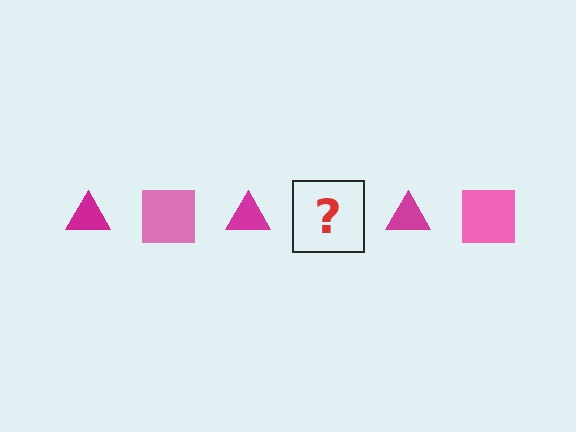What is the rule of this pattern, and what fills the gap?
The rule is that the pattern alternates between magenta triangle and pink square. The gap should be filled with a pink square.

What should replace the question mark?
The question mark should be replaced with a pink square.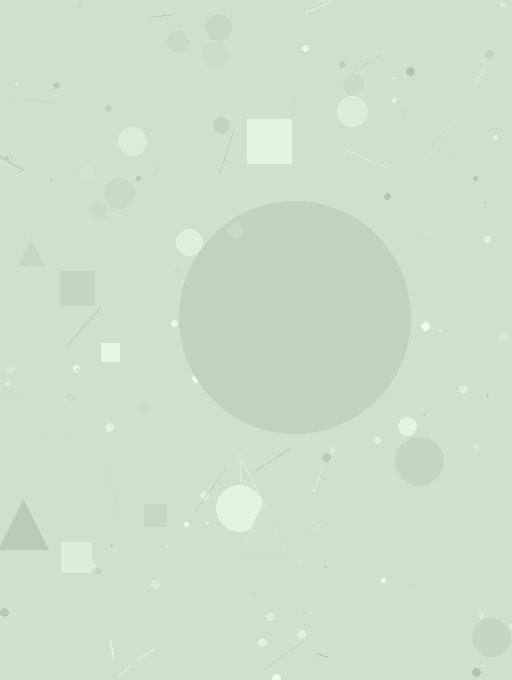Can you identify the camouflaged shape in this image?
The camouflaged shape is a circle.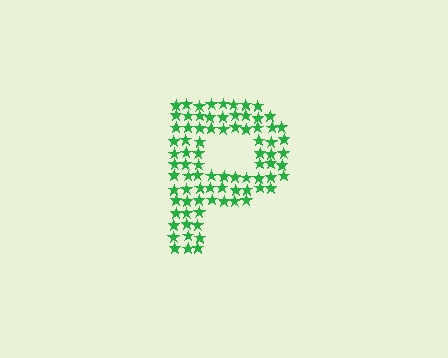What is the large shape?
The large shape is the letter P.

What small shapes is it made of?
It is made of small stars.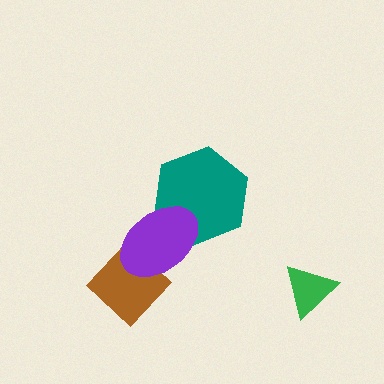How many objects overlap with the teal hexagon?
1 object overlaps with the teal hexagon.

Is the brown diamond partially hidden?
Yes, it is partially covered by another shape.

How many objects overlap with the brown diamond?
1 object overlaps with the brown diamond.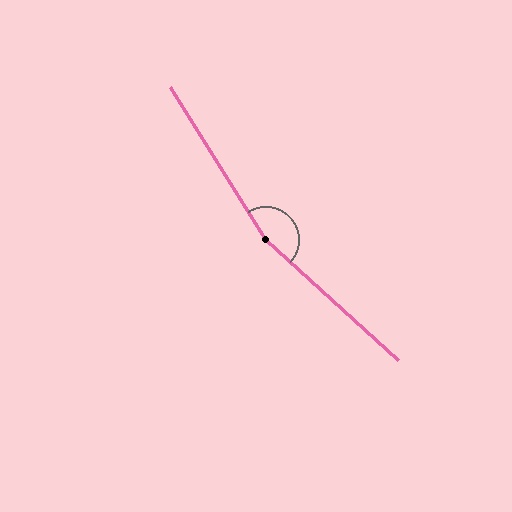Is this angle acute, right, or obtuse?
It is obtuse.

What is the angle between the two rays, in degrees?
Approximately 164 degrees.